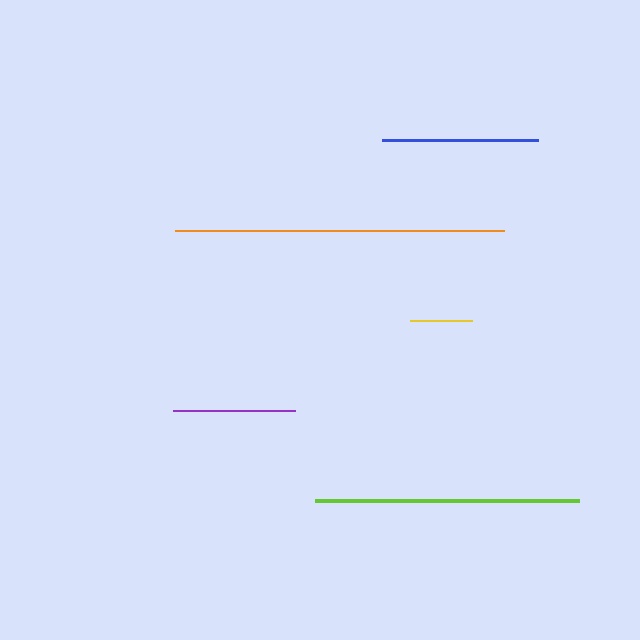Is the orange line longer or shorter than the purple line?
The orange line is longer than the purple line.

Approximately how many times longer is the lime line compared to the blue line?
The lime line is approximately 1.7 times the length of the blue line.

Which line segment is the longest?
The orange line is the longest at approximately 329 pixels.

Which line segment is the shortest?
The yellow line is the shortest at approximately 62 pixels.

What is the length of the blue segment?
The blue segment is approximately 155 pixels long.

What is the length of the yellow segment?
The yellow segment is approximately 62 pixels long.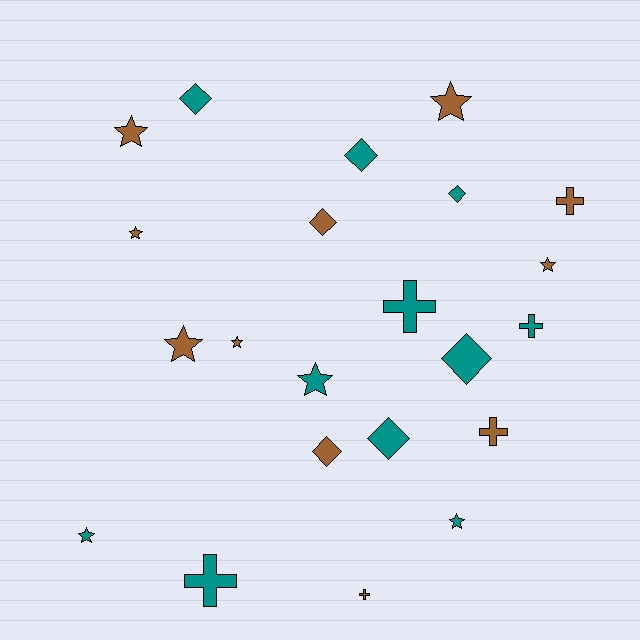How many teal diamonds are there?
There are 5 teal diamonds.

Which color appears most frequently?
Brown, with 11 objects.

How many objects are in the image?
There are 22 objects.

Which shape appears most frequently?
Star, with 9 objects.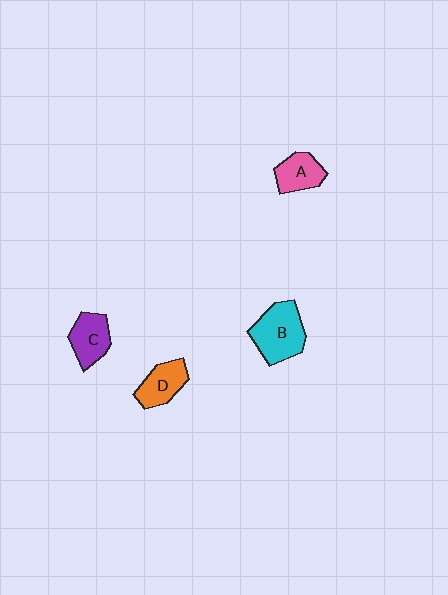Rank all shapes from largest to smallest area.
From largest to smallest: B (cyan), C (purple), D (orange), A (pink).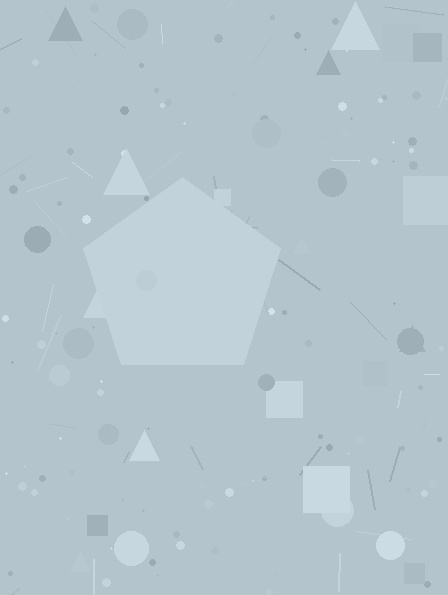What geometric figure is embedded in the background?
A pentagon is embedded in the background.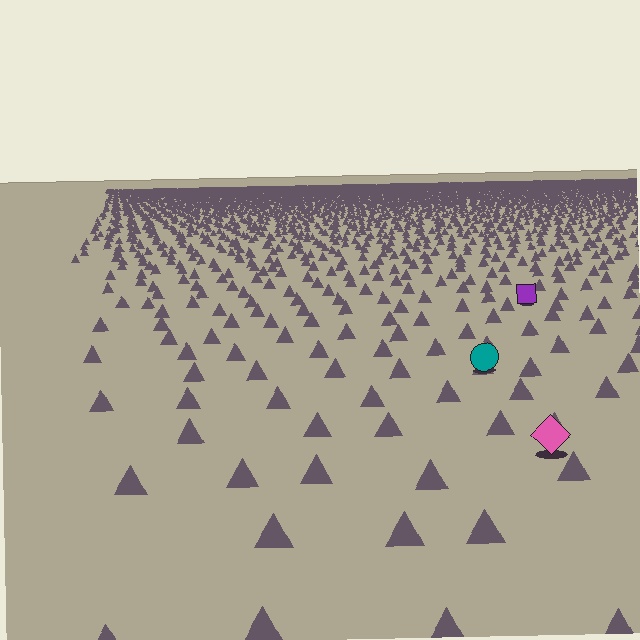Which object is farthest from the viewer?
The purple square is farthest from the viewer. It appears smaller and the ground texture around it is denser.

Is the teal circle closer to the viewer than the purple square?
Yes. The teal circle is closer — you can tell from the texture gradient: the ground texture is coarser near it.